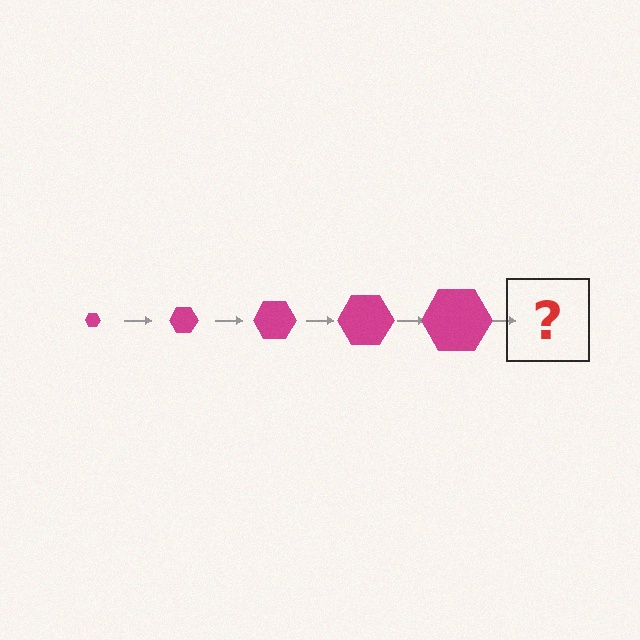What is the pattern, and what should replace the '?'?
The pattern is that the hexagon gets progressively larger each step. The '?' should be a magenta hexagon, larger than the previous one.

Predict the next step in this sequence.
The next step is a magenta hexagon, larger than the previous one.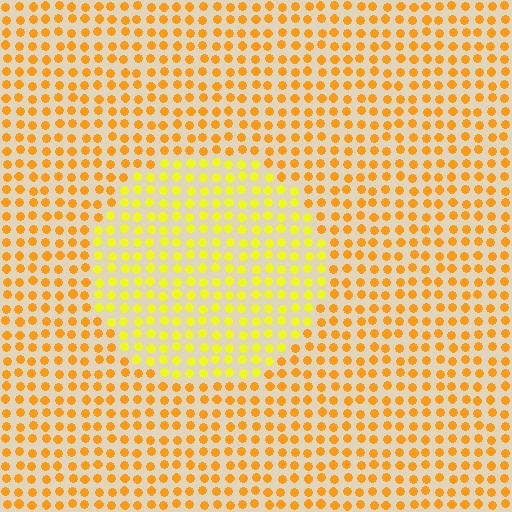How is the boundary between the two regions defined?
The boundary is defined purely by a slight shift in hue (about 29 degrees). Spacing, size, and orientation are identical on both sides.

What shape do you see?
I see a circle.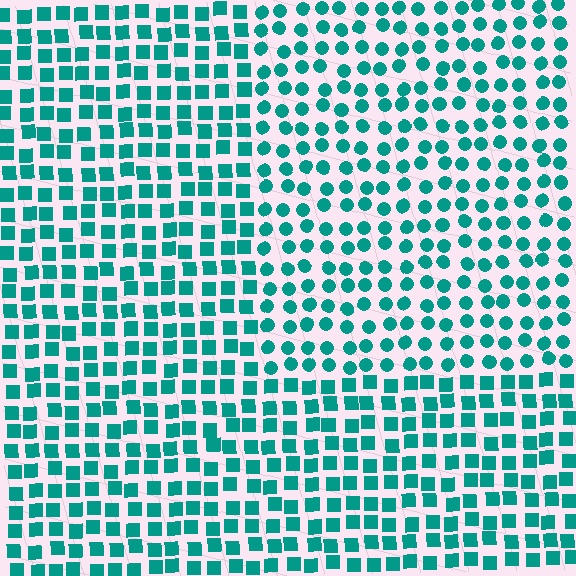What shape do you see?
I see a rectangle.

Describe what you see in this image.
The image is filled with small teal elements arranged in a uniform grid. A rectangle-shaped region contains circles, while the surrounding area contains squares. The boundary is defined purely by the change in element shape.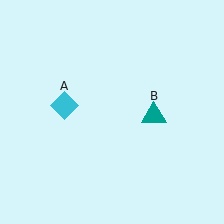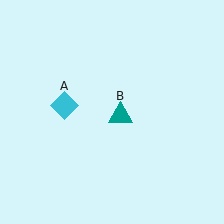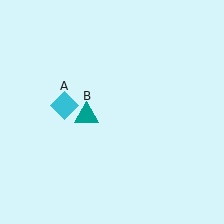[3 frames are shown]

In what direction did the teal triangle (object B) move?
The teal triangle (object B) moved left.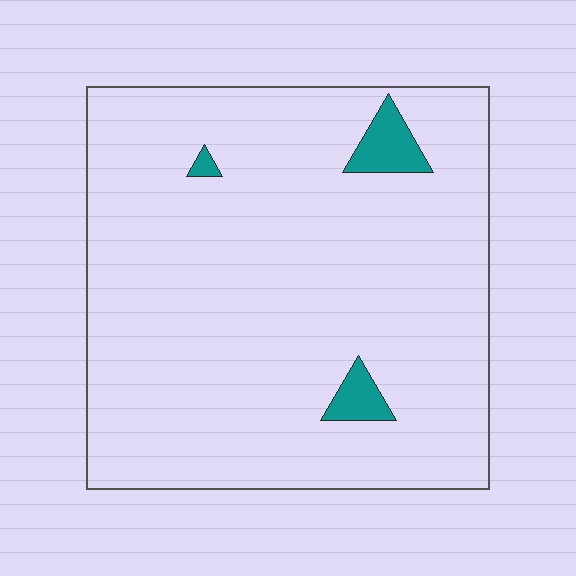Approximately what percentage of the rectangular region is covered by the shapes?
Approximately 5%.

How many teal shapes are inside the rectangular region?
3.